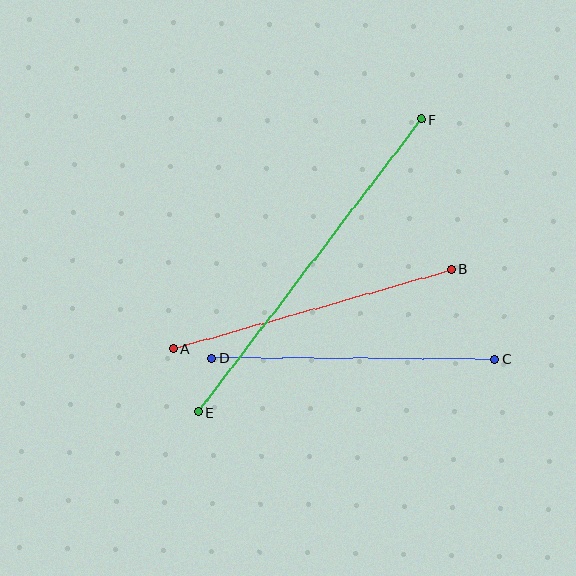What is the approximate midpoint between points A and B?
The midpoint is at approximately (312, 309) pixels.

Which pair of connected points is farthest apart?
Points E and F are farthest apart.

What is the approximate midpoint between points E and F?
The midpoint is at approximately (310, 266) pixels.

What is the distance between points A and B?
The distance is approximately 289 pixels.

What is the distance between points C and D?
The distance is approximately 283 pixels.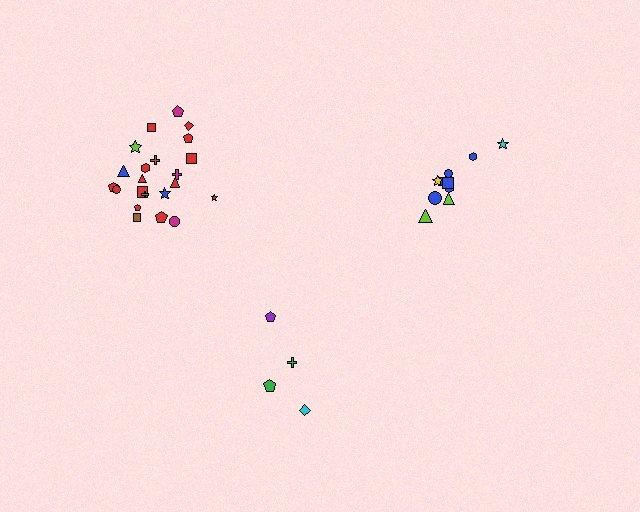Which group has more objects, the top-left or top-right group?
The top-left group.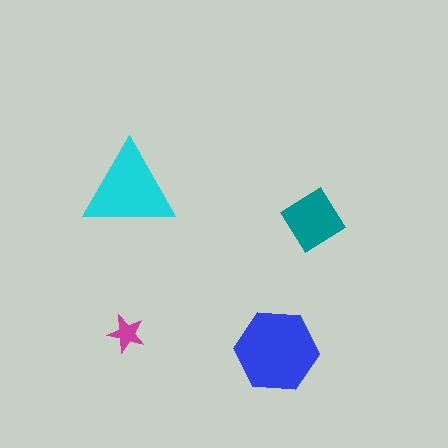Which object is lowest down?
The blue hexagon is bottommost.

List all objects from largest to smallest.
The blue hexagon, the cyan triangle, the teal diamond, the magenta star.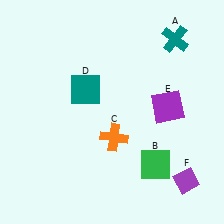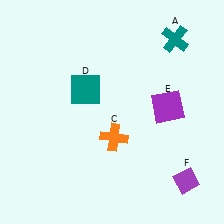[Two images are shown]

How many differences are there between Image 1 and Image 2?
There is 1 difference between the two images.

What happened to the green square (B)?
The green square (B) was removed in Image 2. It was in the bottom-right area of Image 1.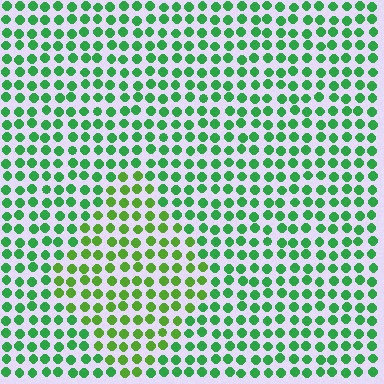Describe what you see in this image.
The image is filled with small green elements in a uniform arrangement. A diamond-shaped region is visible where the elements are tinted to a slightly different hue, forming a subtle color boundary.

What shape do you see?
I see a diamond.